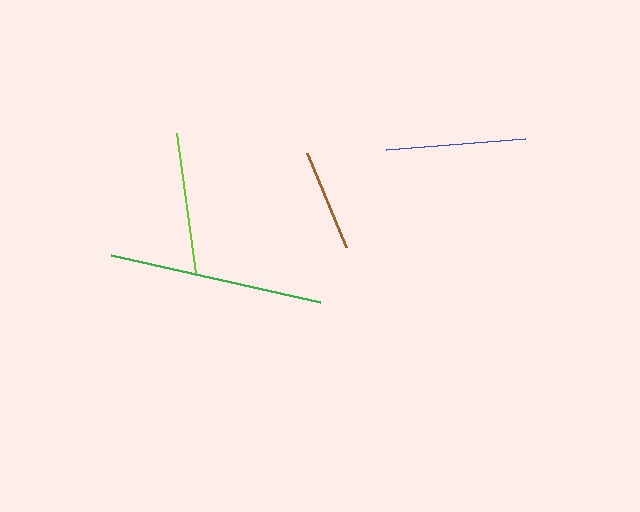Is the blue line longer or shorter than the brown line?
The blue line is longer than the brown line.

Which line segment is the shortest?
The brown line is the shortest at approximately 102 pixels.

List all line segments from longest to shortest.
From longest to shortest: green, lime, blue, brown.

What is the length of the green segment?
The green segment is approximately 215 pixels long.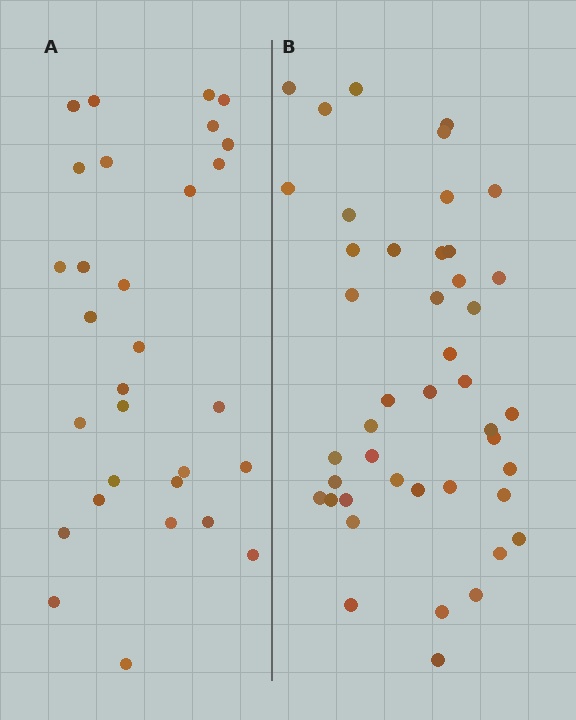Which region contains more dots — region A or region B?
Region B (the right region) has more dots.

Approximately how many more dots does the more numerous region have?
Region B has approximately 15 more dots than region A.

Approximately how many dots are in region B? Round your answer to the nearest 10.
About 40 dots. (The exact count is 44, which rounds to 40.)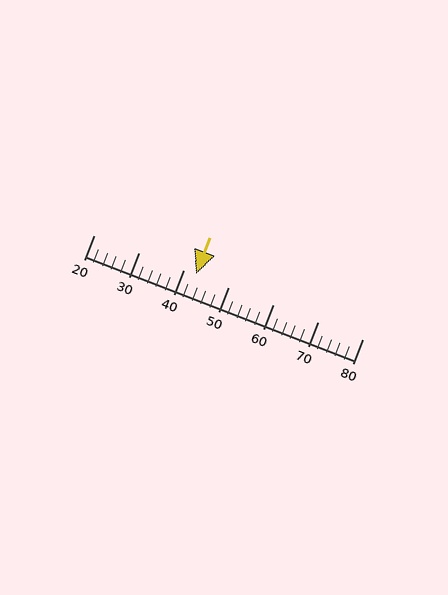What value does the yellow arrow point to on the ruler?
The yellow arrow points to approximately 43.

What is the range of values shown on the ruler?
The ruler shows values from 20 to 80.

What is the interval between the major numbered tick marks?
The major tick marks are spaced 10 units apart.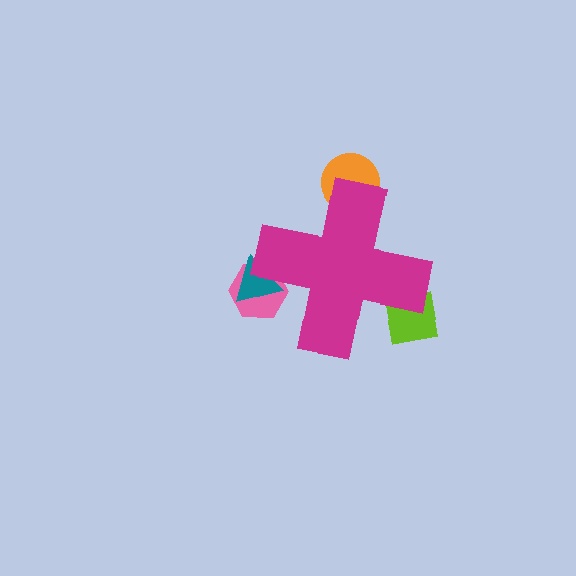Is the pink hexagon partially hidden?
Yes, the pink hexagon is partially hidden behind the magenta cross.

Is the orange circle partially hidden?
Yes, the orange circle is partially hidden behind the magenta cross.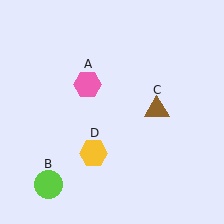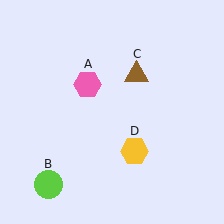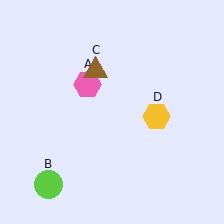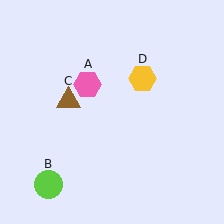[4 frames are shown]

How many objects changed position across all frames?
2 objects changed position: brown triangle (object C), yellow hexagon (object D).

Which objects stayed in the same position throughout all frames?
Pink hexagon (object A) and lime circle (object B) remained stationary.